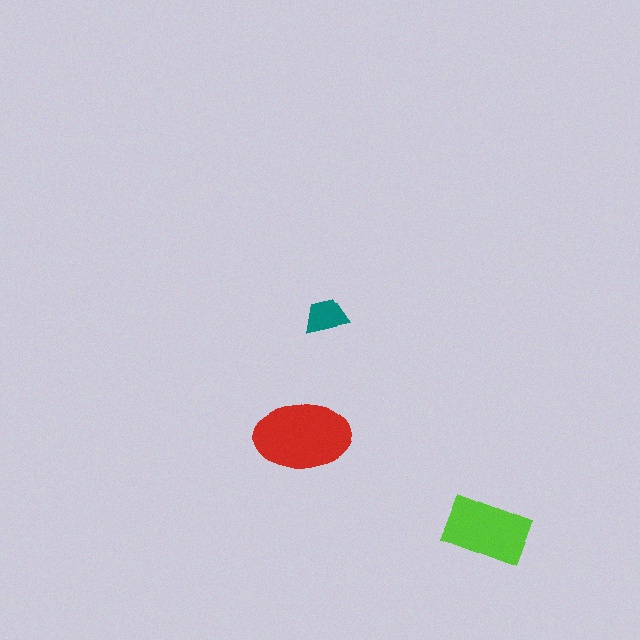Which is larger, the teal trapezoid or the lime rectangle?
The lime rectangle.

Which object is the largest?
The red ellipse.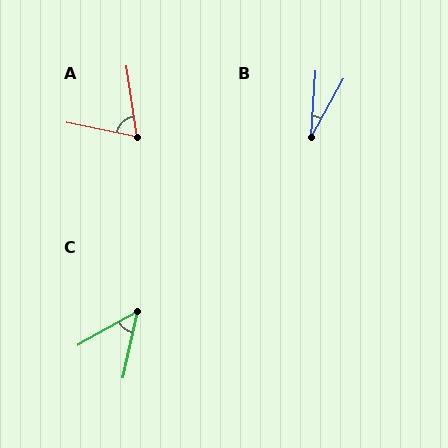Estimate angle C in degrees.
Approximately 48 degrees.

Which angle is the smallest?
B, at approximately 26 degrees.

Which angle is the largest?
A, at approximately 71 degrees.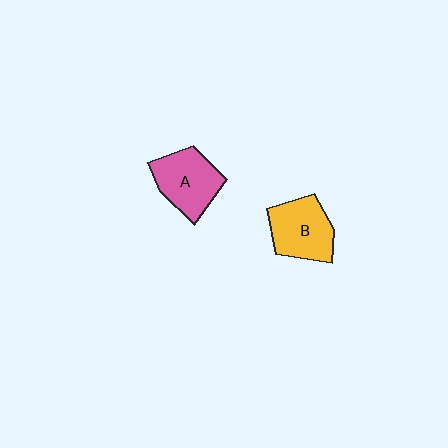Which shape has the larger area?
Shape A (pink).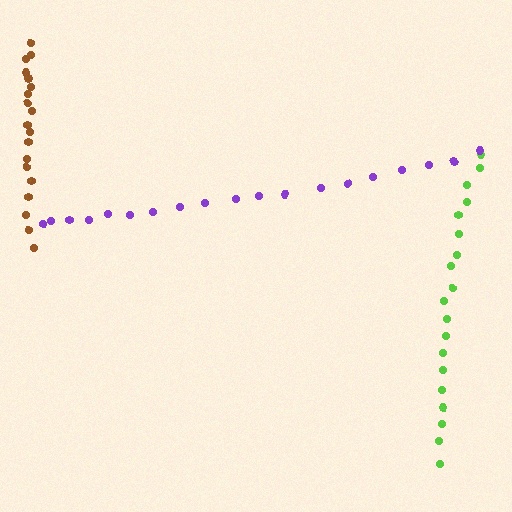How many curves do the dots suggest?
There are 3 distinct paths.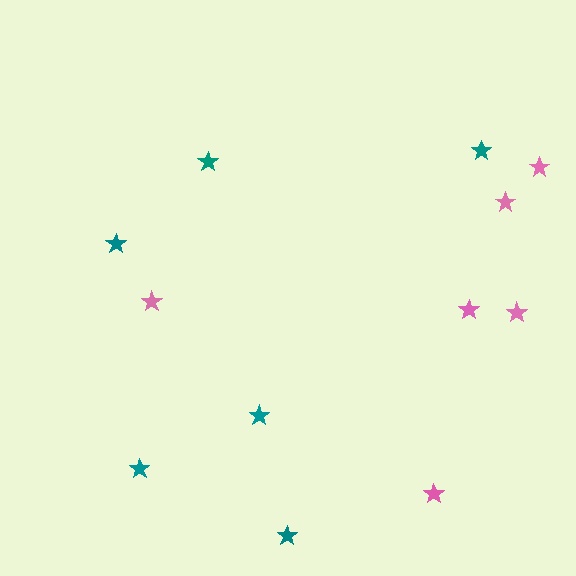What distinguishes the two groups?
There are 2 groups: one group of pink stars (6) and one group of teal stars (6).